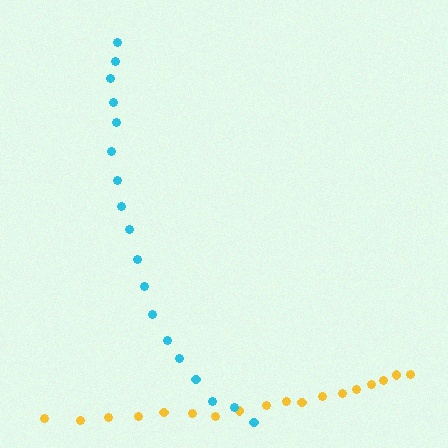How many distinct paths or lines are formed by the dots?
There are 2 distinct paths.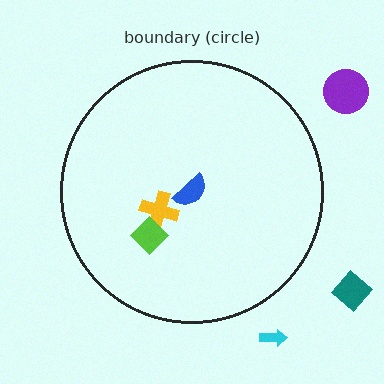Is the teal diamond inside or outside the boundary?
Outside.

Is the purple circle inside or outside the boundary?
Outside.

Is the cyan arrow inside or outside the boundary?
Outside.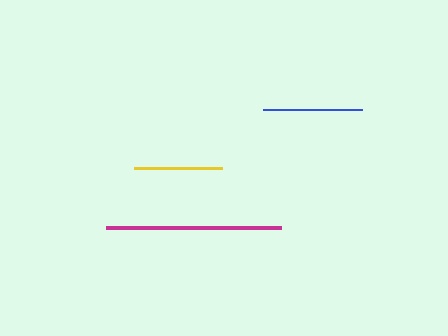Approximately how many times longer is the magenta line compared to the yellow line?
The magenta line is approximately 2.0 times the length of the yellow line.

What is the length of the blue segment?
The blue segment is approximately 98 pixels long.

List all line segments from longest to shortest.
From longest to shortest: magenta, blue, yellow.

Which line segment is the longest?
The magenta line is the longest at approximately 175 pixels.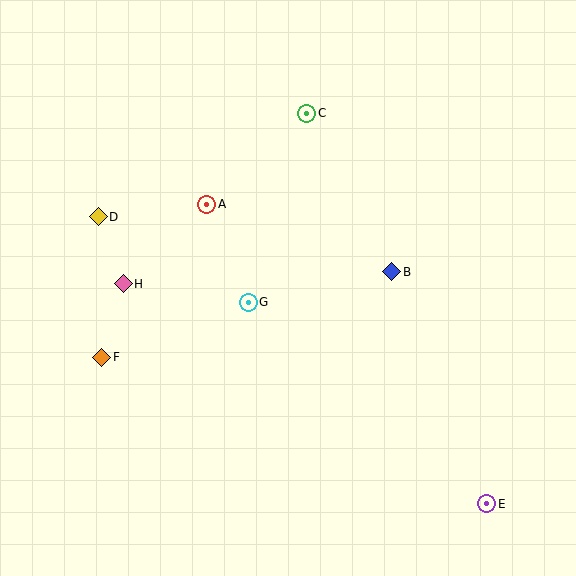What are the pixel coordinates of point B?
Point B is at (392, 272).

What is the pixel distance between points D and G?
The distance between D and G is 173 pixels.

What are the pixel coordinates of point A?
Point A is at (207, 204).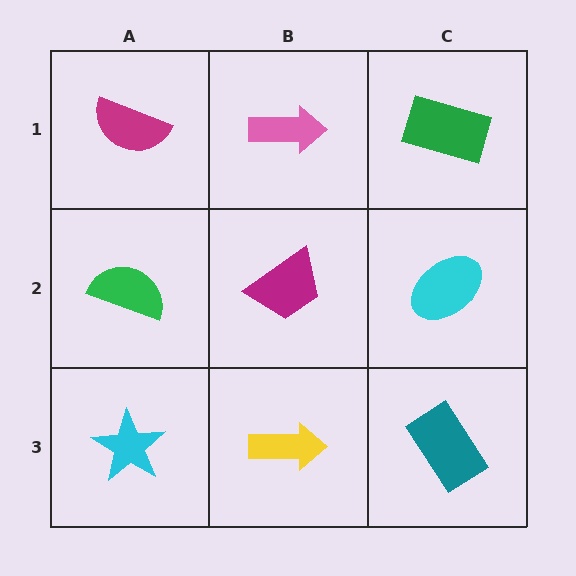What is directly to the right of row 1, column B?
A green rectangle.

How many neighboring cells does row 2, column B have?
4.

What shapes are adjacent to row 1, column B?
A magenta trapezoid (row 2, column B), a magenta semicircle (row 1, column A), a green rectangle (row 1, column C).